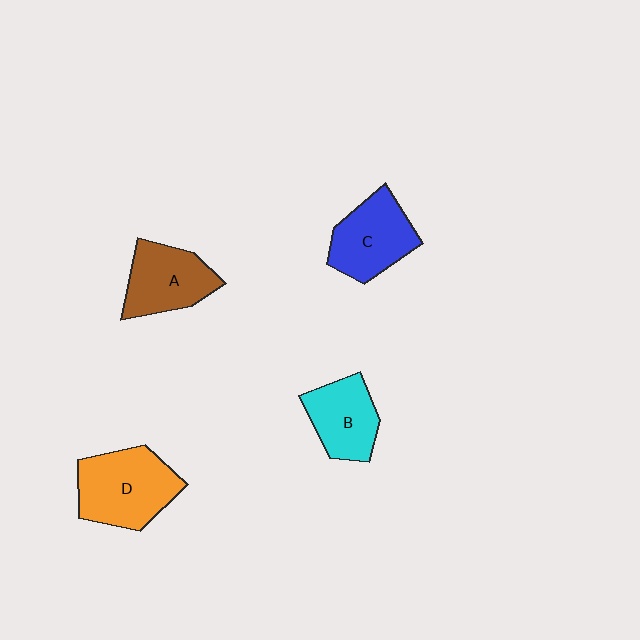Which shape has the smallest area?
Shape B (cyan).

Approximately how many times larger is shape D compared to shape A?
Approximately 1.3 times.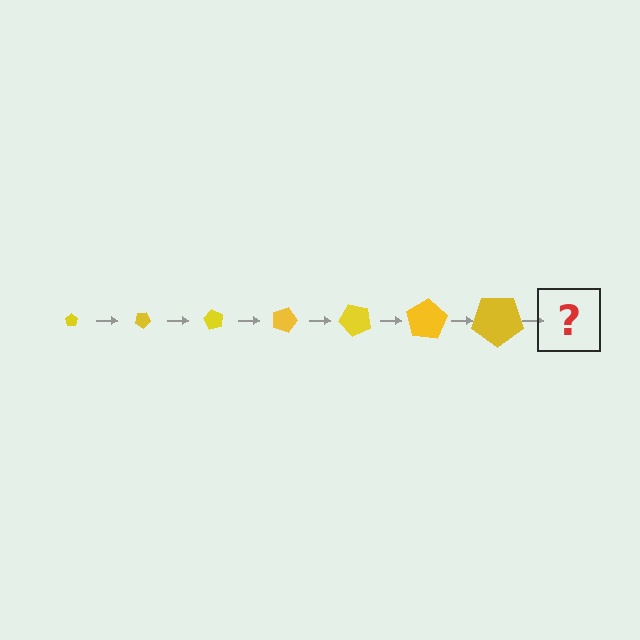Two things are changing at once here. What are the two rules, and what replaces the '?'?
The two rules are that the pentagon grows larger each step and it rotates 30 degrees each step. The '?' should be a pentagon, larger than the previous one and rotated 210 degrees from the start.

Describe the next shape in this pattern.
It should be a pentagon, larger than the previous one and rotated 210 degrees from the start.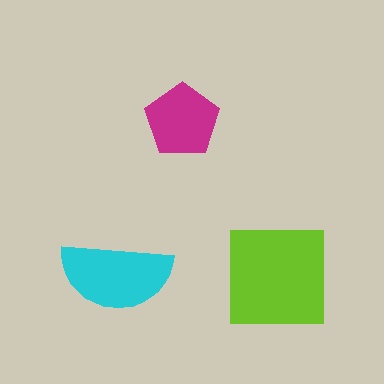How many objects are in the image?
There are 3 objects in the image.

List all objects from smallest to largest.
The magenta pentagon, the cyan semicircle, the lime square.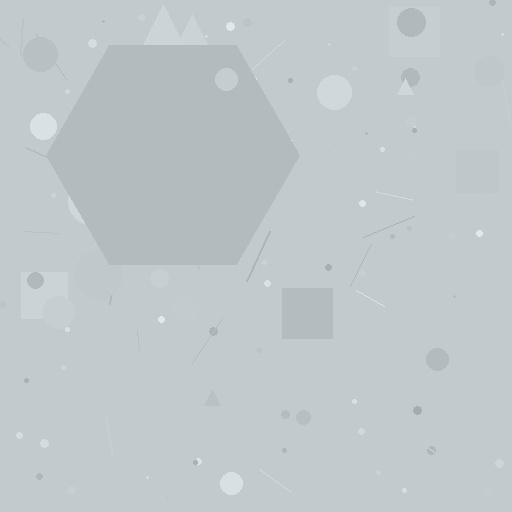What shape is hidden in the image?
A hexagon is hidden in the image.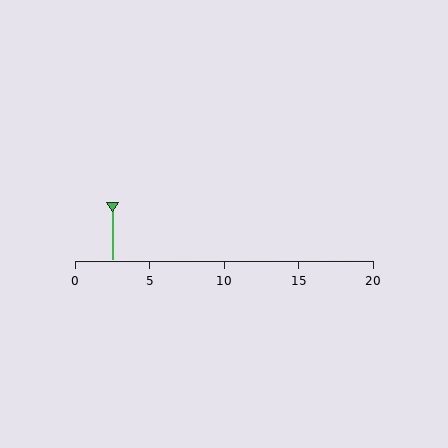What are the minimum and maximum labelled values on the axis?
The axis runs from 0 to 20.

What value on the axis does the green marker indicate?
The marker indicates approximately 2.5.